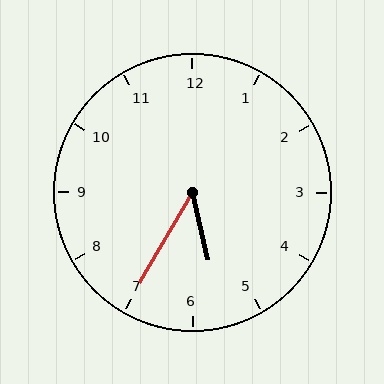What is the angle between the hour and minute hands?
Approximately 42 degrees.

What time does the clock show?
5:35.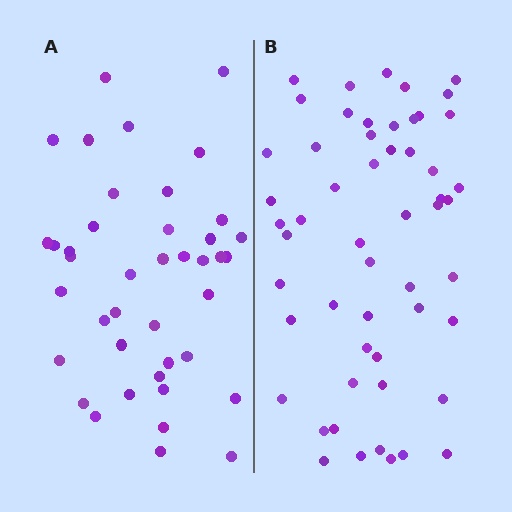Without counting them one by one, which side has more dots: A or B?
Region B (the right region) has more dots.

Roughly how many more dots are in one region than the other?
Region B has approximately 15 more dots than region A.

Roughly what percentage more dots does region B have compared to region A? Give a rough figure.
About 30% more.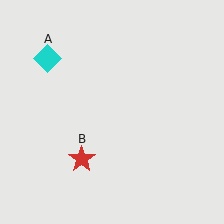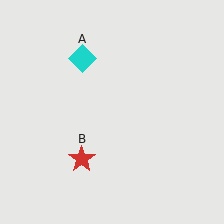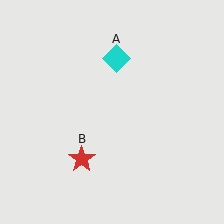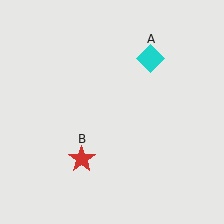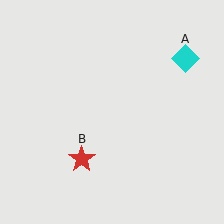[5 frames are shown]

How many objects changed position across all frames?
1 object changed position: cyan diamond (object A).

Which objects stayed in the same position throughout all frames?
Red star (object B) remained stationary.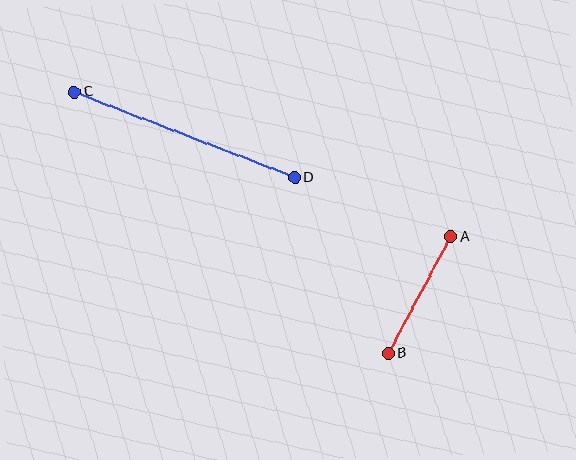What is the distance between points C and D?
The distance is approximately 236 pixels.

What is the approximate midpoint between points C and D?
The midpoint is at approximately (185, 135) pixels.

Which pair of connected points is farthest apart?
Points C and D are farthest apart.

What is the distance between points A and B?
The distance is approximately 133 pixels.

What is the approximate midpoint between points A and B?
The midpoint is at approximately (419, 295) pixels.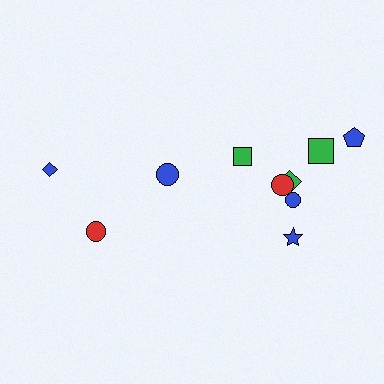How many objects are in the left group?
There are 3 objects.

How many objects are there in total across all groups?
There are 10 objects.